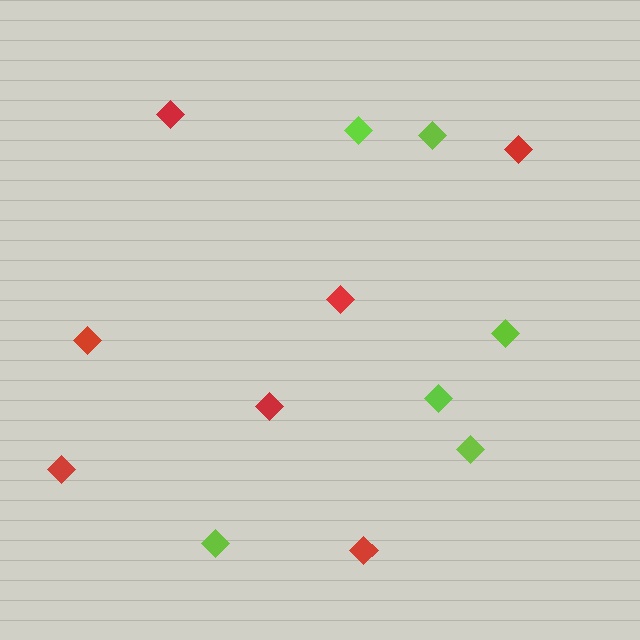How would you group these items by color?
There are 2 groups: one group of lime diamonds (6) and one group of red diamonds (7).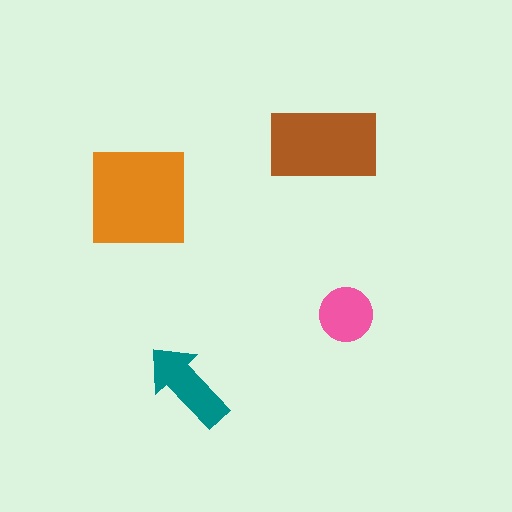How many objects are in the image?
There are 4 objects in the image.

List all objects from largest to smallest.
The orange square, the brown rectangle, the teal arrow, the pink circle.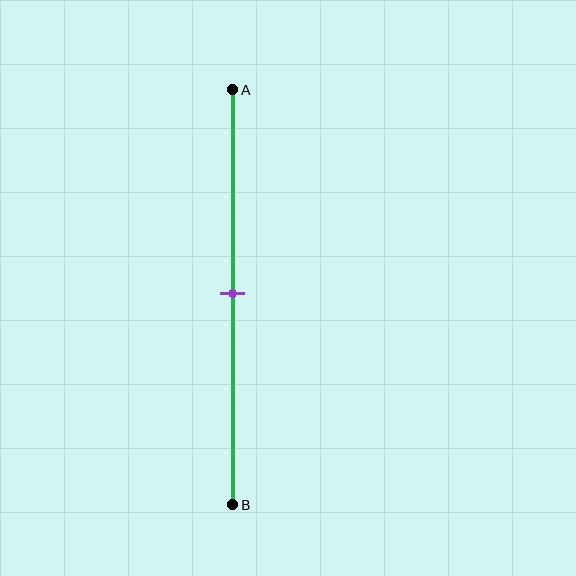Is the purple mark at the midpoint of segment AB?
Yes, the mark is approximately at the midpoint.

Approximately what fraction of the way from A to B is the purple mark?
The purple mark is approximately 50% of the way from A to B.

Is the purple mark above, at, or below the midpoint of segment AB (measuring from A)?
The purple mark is approximately at the midpoint of segment AB.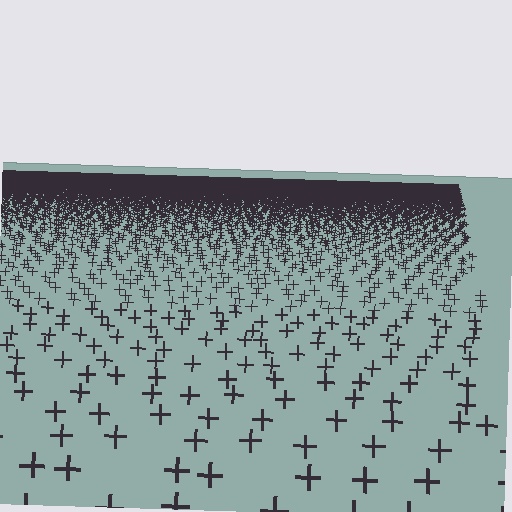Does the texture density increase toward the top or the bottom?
Density increases toward the top.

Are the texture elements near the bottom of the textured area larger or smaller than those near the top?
Larger. Near the bottom, elements are closer to the viewer and appear at a bigger on-screen size.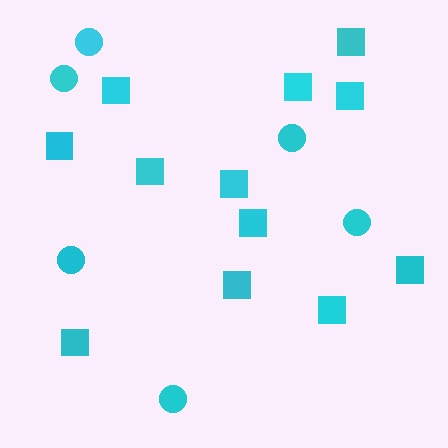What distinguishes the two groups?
There are 2 groups: one group of squares (12) and one group of circles (6).